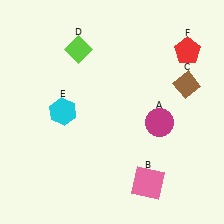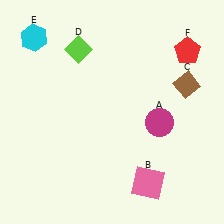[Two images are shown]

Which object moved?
The cyan hexagon (E) moved up.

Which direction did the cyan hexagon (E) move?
The cyan hexagon (E) moved up.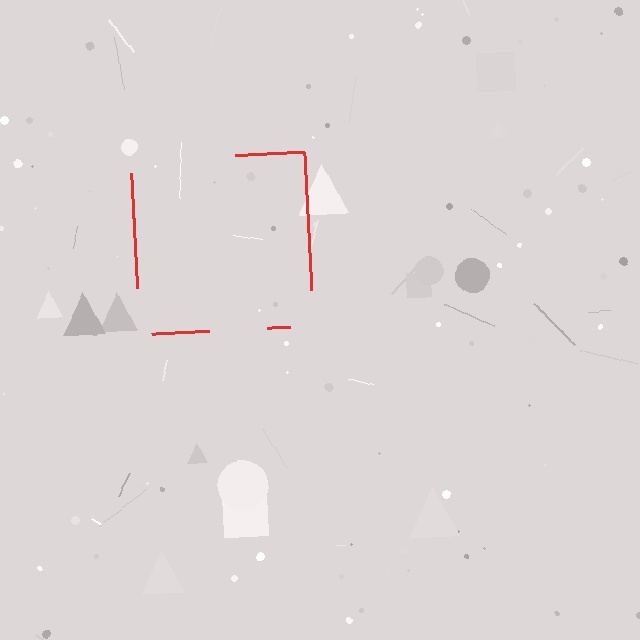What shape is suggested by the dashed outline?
The dashed outline suggests a square.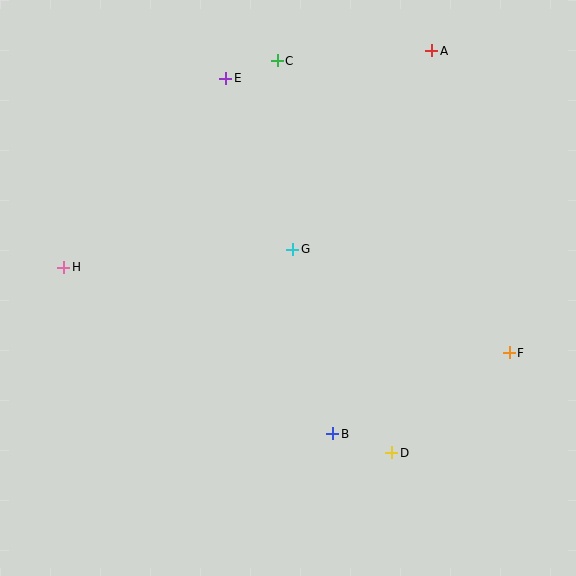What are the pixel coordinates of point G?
Point G is at (293, 249).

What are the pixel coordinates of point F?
Point F is at (509, 353).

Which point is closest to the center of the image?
Point G at (293, 249) is closest to the center.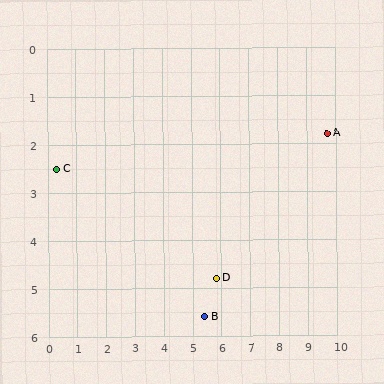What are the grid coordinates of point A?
Point A is at approximately (9.7, 1.8).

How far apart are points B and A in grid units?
Points B and A are about 5.7 grid units apart.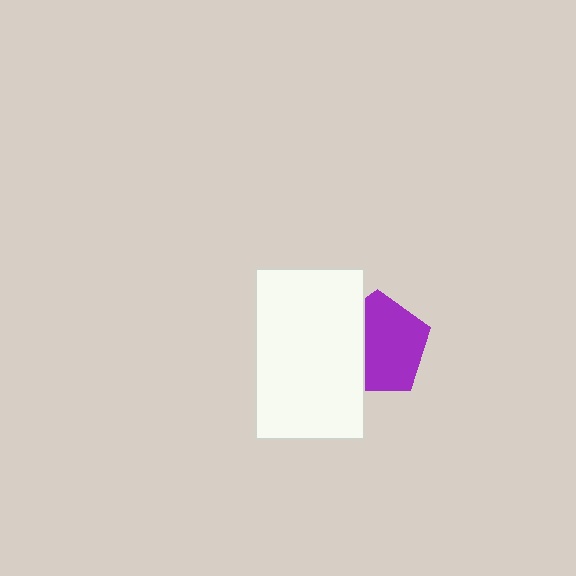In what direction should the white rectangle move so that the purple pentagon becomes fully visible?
The white rectangle should move left. That is the shortest direction to clear the overlap and leave the purple pentagon fully visible.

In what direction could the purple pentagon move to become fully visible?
The purple pentagon could move right. That would shift it out from behind the white rectangle entirely.